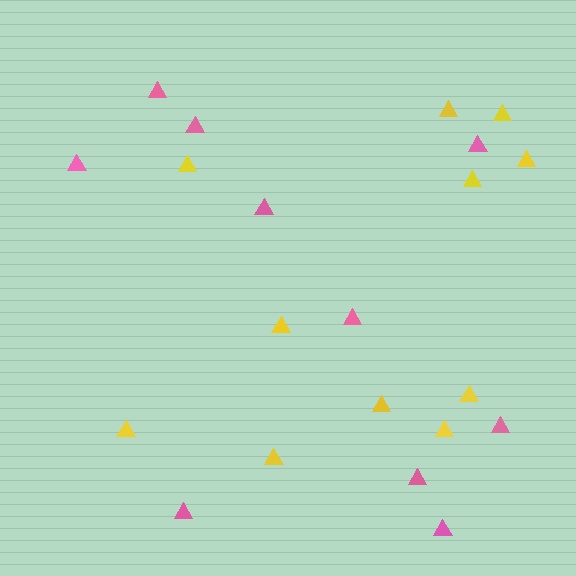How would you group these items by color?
There are 2 groups: one group of pink triangles (10) and one group of yellow triangles (11).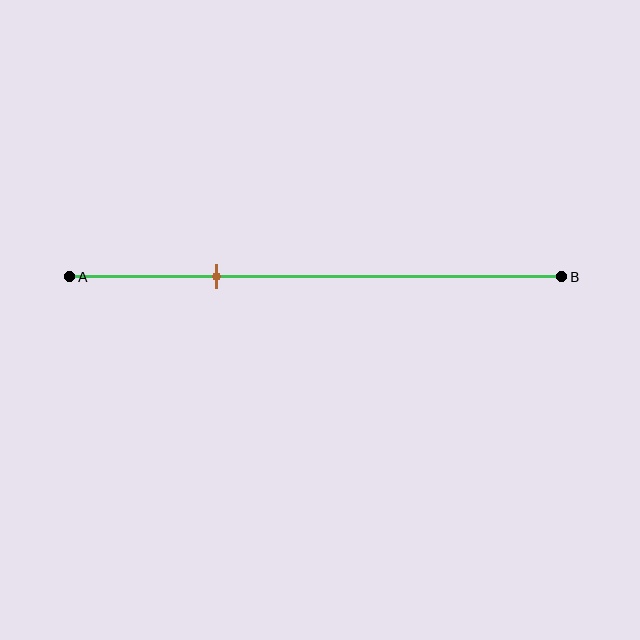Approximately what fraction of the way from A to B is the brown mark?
The brown mark is approximately 30% of the way from A to B.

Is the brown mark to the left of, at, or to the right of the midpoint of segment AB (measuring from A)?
The brown mark is to the left of the midpoint of segment AB.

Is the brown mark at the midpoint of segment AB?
No, the mark is at about 30% from A, not at the 50% midpoint.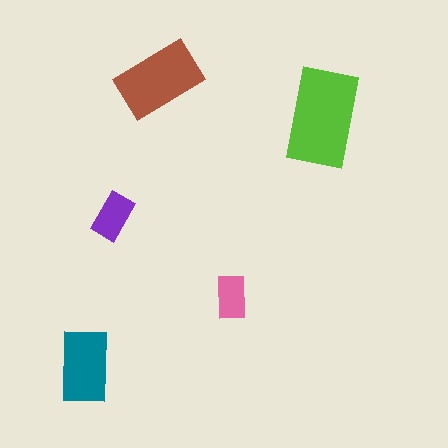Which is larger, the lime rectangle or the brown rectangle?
The lime one.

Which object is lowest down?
The teal rectangle is bottommost.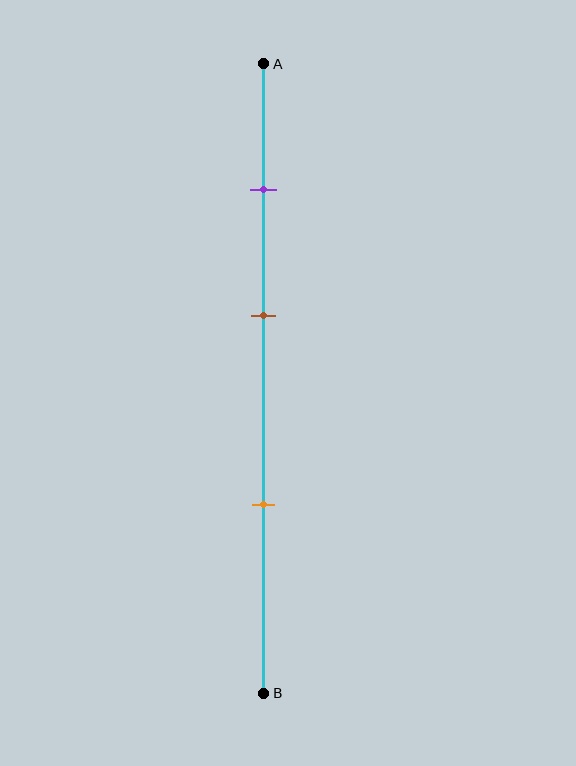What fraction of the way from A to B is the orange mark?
The orange mark is approximately 70% (0.7) of the way from A to B.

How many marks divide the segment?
There are 3 marks dividing the segment.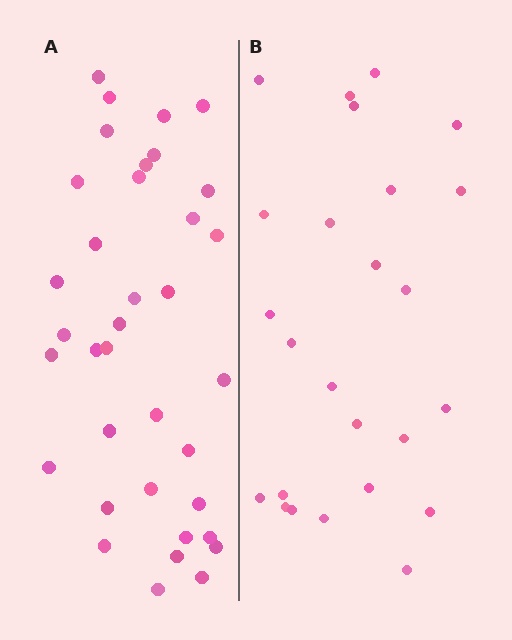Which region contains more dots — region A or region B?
Region A (the left region) has more dots.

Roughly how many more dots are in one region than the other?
Region A has roughly 12 or so more dots than region B.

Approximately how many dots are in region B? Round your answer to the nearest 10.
About 20 dots. (The exact count is 25, which rounds to 20.)